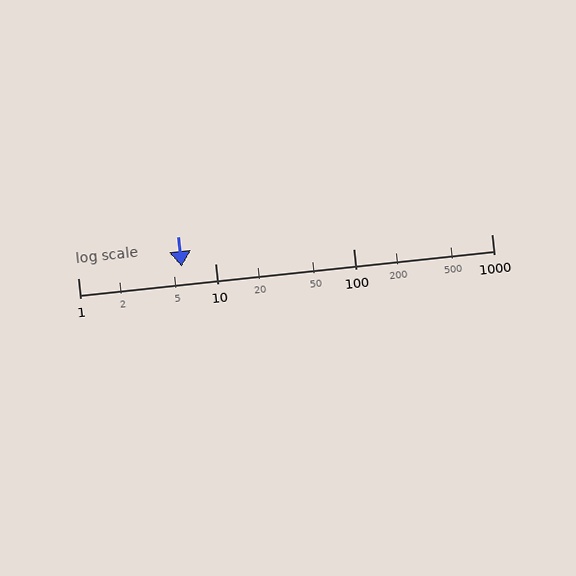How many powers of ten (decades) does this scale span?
The scale spans 3 decades, from 1 to 1000.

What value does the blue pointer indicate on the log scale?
The pointer indicates approximately 5.7.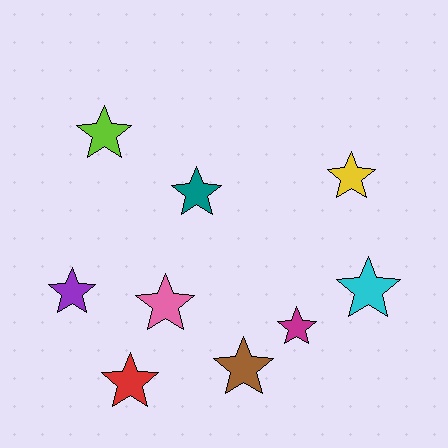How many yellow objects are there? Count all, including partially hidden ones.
There is 1 yellow object.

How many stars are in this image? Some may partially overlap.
There are 9 stars.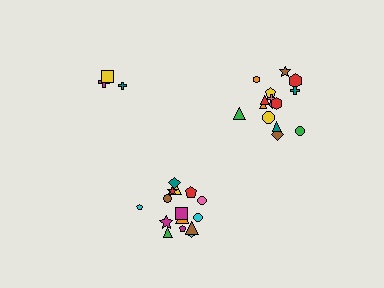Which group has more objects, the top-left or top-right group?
The top-right group.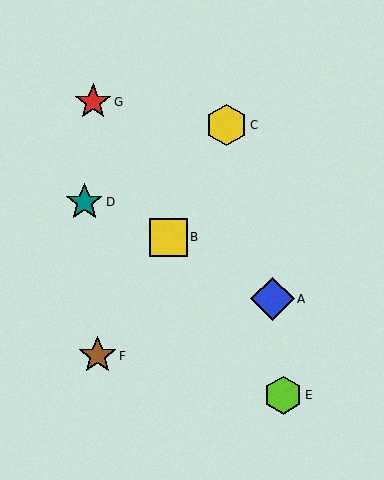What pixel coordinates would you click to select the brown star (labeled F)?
Click at (97, 356) to select the brown star F.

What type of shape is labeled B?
Shape B is a yellow square.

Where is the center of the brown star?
The center of the brown star is at (97, 356).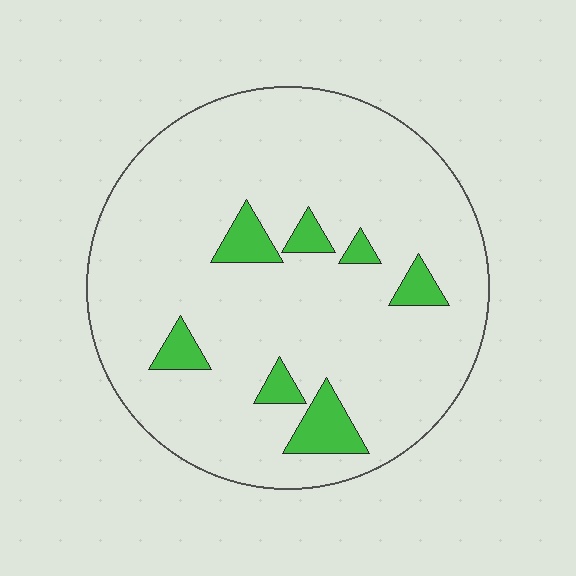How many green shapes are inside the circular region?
7.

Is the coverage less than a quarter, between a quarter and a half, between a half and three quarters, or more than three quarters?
Less than a quarter.